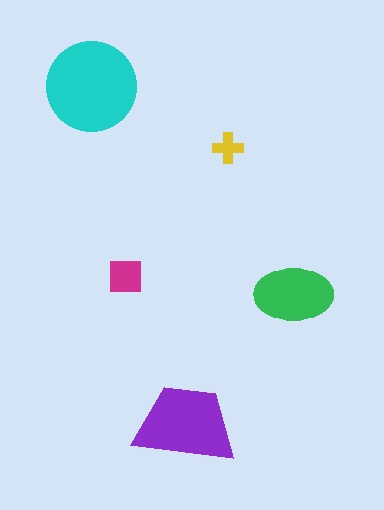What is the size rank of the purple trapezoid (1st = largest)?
2nd.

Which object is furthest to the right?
The green ellipse is rightmost.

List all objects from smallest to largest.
The yellow cross, the magenta square, the green ellipse, the purple trapezoid, the cyan circle.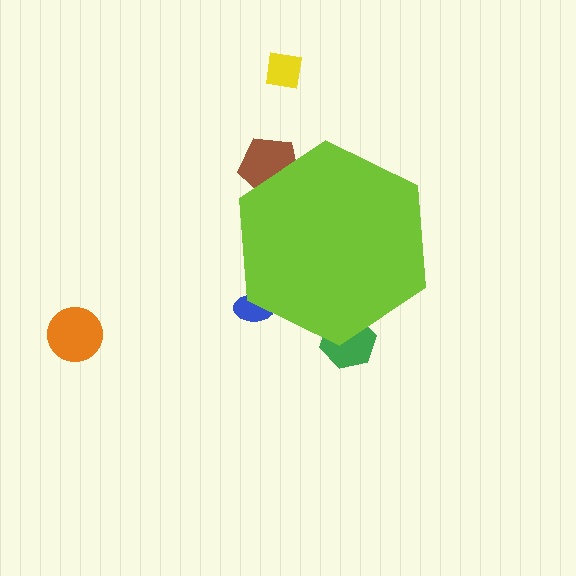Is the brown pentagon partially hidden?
Yes, the brown pentagon is partially hidden behind the lime hexagon.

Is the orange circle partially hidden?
No, the orange circle is fully visible.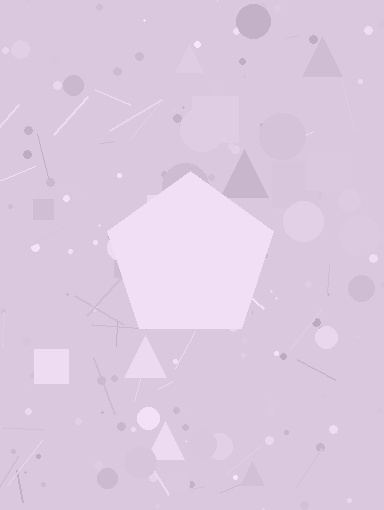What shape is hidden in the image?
A pentagon is hidden in the image.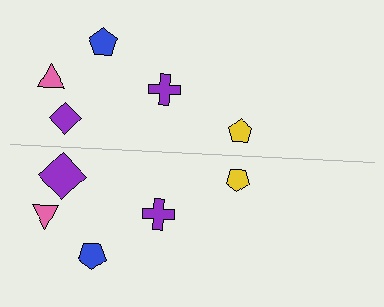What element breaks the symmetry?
The purple diamond on the bottom side has a different size than its mirror counterpart.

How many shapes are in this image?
There are 10 shapes in this image.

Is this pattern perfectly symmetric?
No, the pattern is not perfectly symmetric. The purple diamond on the bottom side has a different size than its mirror counterpart.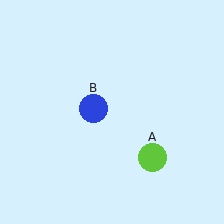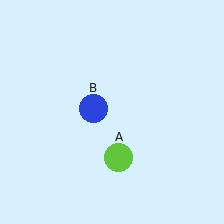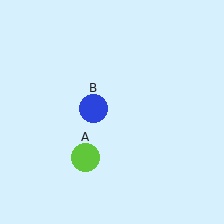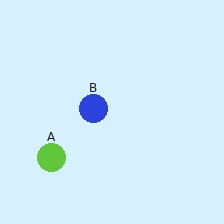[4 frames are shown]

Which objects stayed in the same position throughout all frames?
Blue circle (object B) remained stationary.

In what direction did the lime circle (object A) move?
The lime circle (object A) moved left.